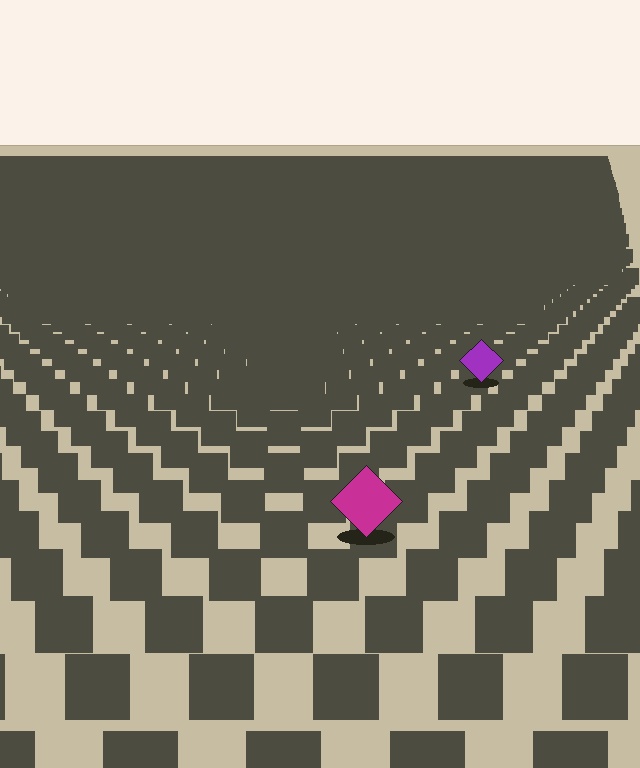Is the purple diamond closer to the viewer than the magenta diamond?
No. The magenta diamond is closer — you can tell from the texture gradient: the ground texture is coarser near it.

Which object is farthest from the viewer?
The purple diamond is farthest from the viewer. It appears smaller and the ground texture around it is denser.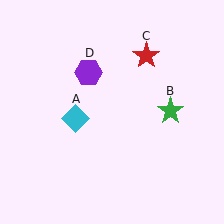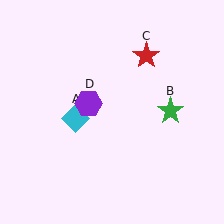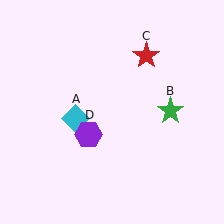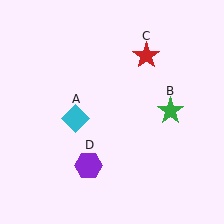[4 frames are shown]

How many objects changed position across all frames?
1 object changed position: purple hexagon (object D).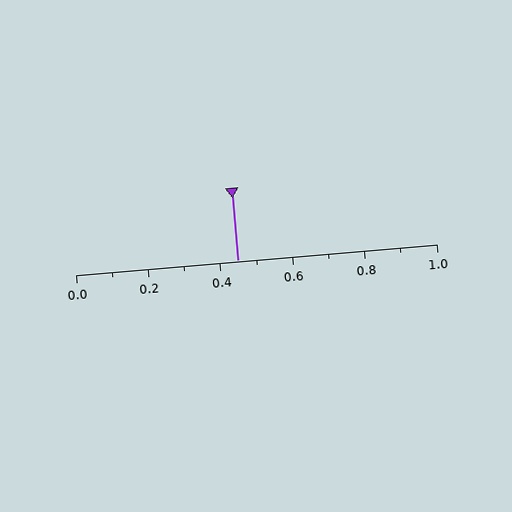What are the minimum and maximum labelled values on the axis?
The axis runs from 0.0 to 1.0.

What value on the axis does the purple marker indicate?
The marker indicates approximately 0.45.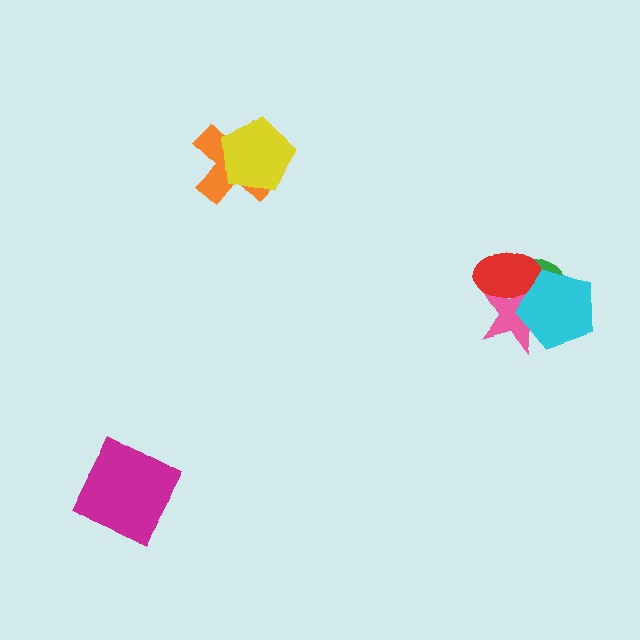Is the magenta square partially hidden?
No, no other shape covers it.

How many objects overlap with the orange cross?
1 object overlaps with the orange cross.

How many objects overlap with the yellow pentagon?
1 object overlaps with the yellow pentagon.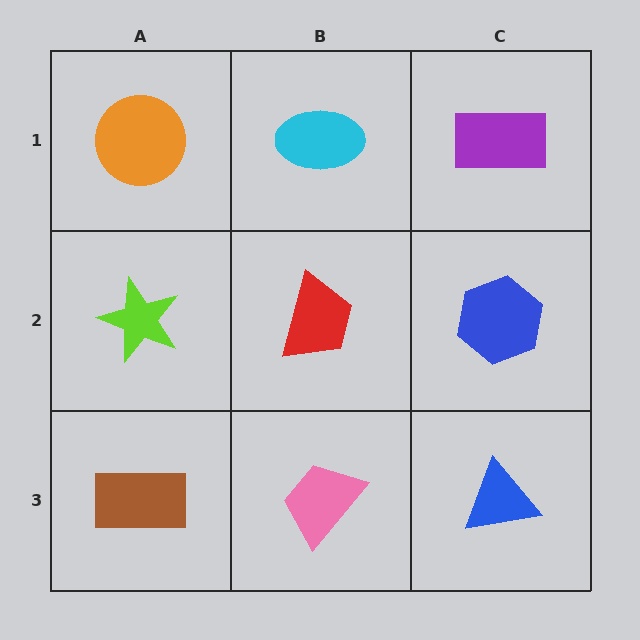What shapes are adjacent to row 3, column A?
A lime star (row 2, column A), a pink trapezoid (row 3, column B).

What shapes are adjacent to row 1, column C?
A blue hexagon (row 2, column C), a cyan ellipse (row 1, column B).